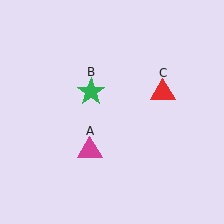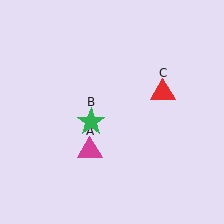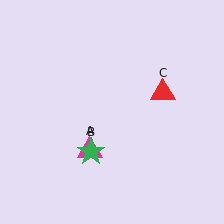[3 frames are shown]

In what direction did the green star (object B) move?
The green star (object B) moved down.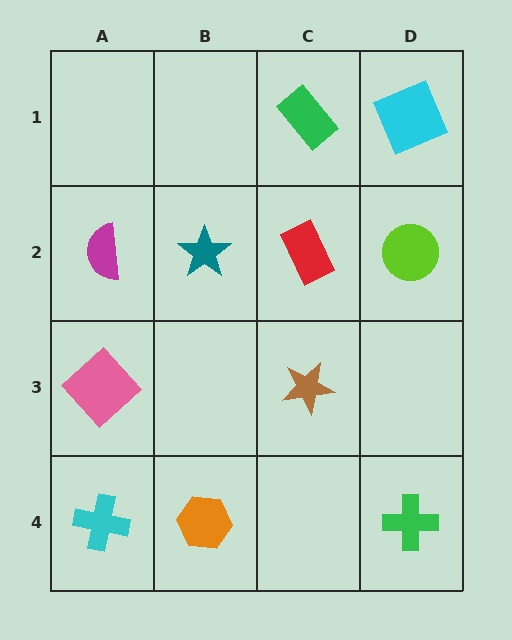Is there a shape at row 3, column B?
No, that cell is empty.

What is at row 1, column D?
A cyan square.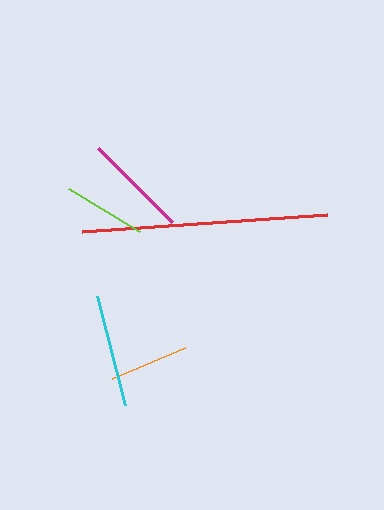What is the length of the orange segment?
The orange segment is approximately 79 pixels long.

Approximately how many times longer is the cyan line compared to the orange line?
The cyan line is approximately 1.4 times the length of the orange line.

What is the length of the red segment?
The red segment is approximately 246 pixels long.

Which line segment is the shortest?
The orange line is the shortest at approximately 79 pixels.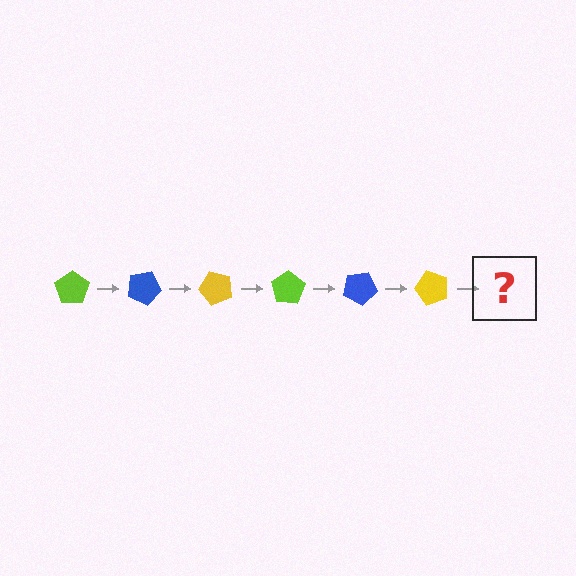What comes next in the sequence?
The next element should be a lime pentagon, rotated 150 degrees from the start.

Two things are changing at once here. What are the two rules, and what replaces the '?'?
The two rules are that it rotates 25 degrees each step and the color cycles through lime, blue, and yellow. The '?' should be a lime pentagon, rotated 150 degrees from the start.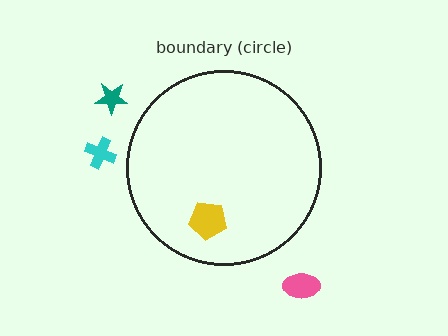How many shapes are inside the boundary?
1 inside, 3 outside.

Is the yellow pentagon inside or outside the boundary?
Inside.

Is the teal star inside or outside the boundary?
Outside.